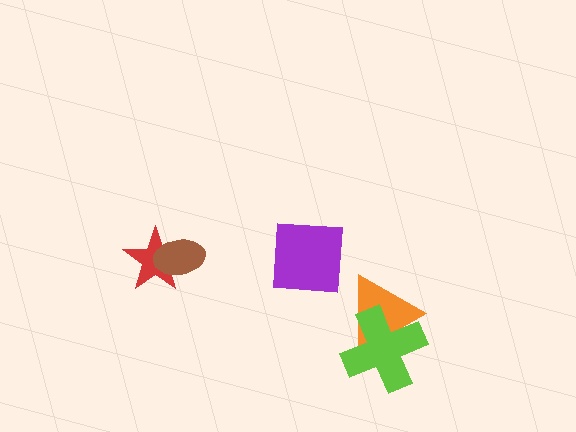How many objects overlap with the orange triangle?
1 object overlaps with the orange triangle.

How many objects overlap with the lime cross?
1 object overlaps with the lime cross.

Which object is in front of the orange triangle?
The lime cross is in front of the orange triangle.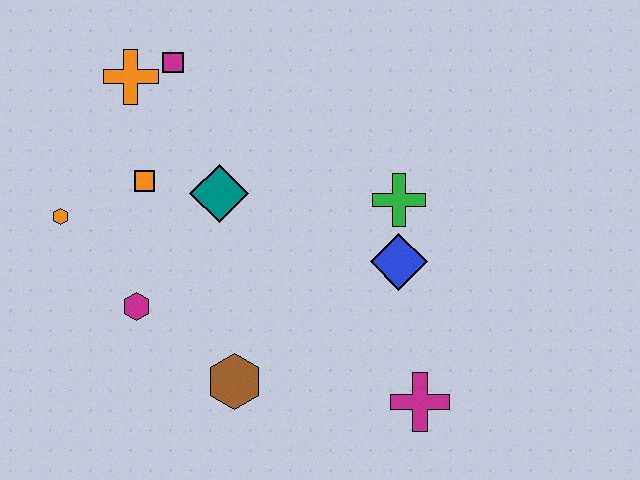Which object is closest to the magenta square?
The orange cross is closest to the magenta square.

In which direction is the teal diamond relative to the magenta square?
The teal diamond is below the magenta square.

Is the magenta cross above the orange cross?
No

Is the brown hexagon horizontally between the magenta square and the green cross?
Yes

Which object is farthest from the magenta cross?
The orange cross is farthest from the magenta cross.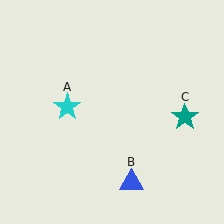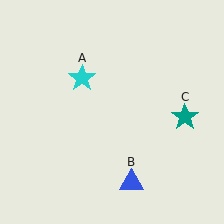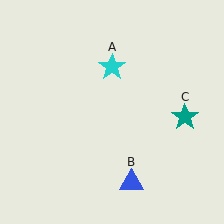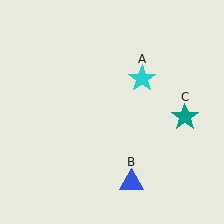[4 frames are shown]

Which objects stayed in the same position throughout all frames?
Blue triangle (object B) and teal star (object C) remained stationary.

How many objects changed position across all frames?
1 object changed position: cyan star (object A).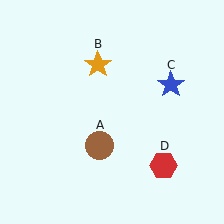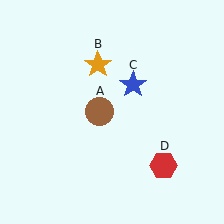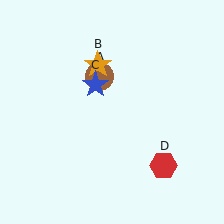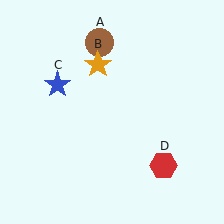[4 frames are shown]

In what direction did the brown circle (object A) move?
The brown circle (object A) moved up.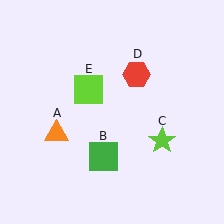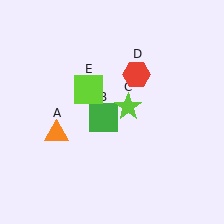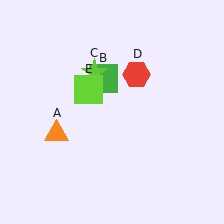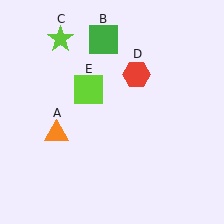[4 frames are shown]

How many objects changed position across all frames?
2 objects changed position: green square (object B), lime star (object C).